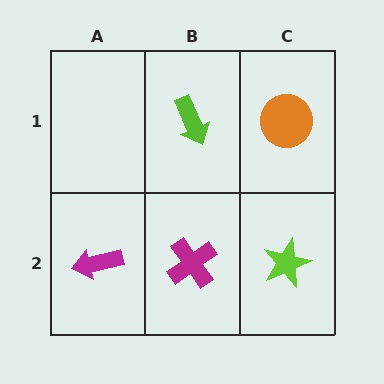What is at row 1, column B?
A lime arrow.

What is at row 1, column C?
An orange circle.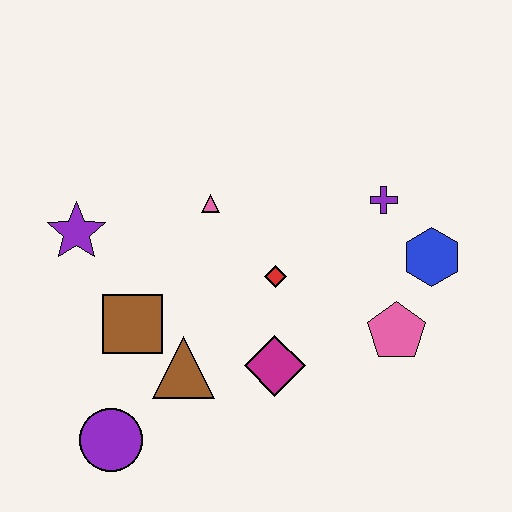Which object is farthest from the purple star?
The blue hexagon is farthest from the purple star.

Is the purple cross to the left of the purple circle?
No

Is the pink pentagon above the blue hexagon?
No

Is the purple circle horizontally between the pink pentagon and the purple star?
Yes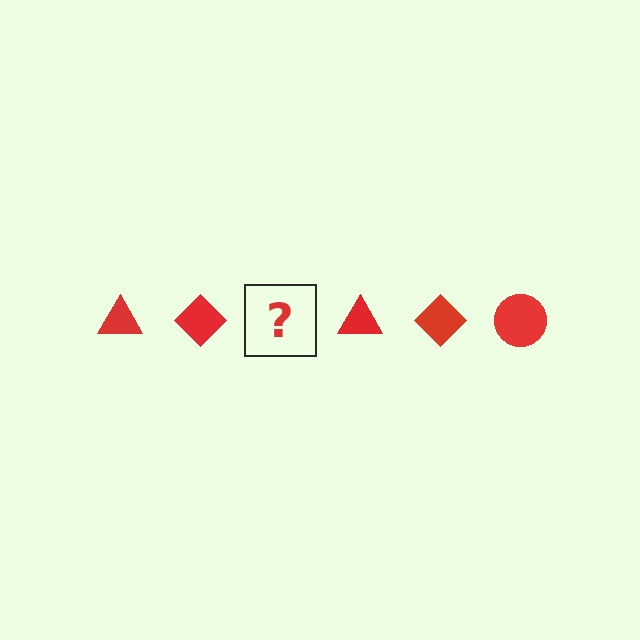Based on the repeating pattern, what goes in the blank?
The blank should be a red circle.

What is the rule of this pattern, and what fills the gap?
The rule is that the pattern cycles through triangle, diamond, circle shapes in red. The gap should be filled with a red circle.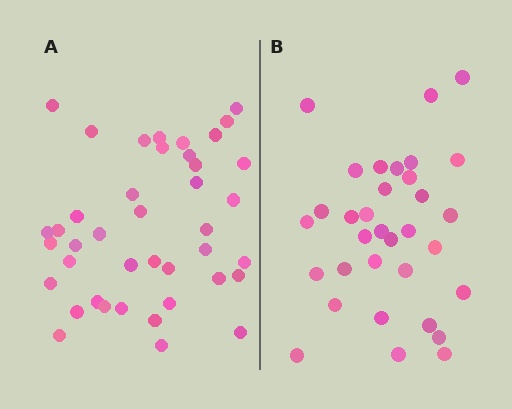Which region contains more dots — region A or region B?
Region A (the left region) has more dots.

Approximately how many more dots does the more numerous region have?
Region A has roughly 8 or so more dots than region B.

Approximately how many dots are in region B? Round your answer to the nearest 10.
About 30 dots. (The exact count is 33, which rounds to 30.)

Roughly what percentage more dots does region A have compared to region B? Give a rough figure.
About 25% more.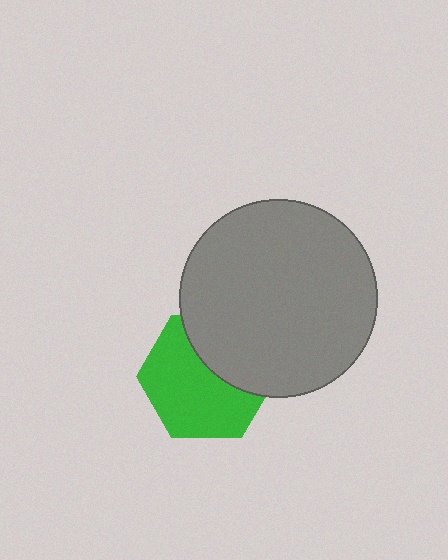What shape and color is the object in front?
The object in front is a gray circle.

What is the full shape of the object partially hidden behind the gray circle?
The partially hidden object is a green hexagon.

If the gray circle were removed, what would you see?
You would see the complete green hexagon.